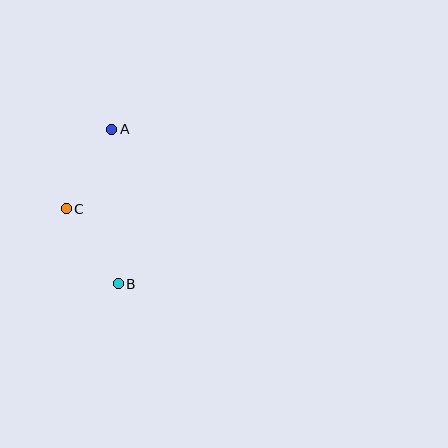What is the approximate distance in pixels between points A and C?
The distance between A and C is approximately 92 pixels.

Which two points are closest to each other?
Points B and C are closest to each other.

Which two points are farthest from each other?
Points A and B are farthest from each other.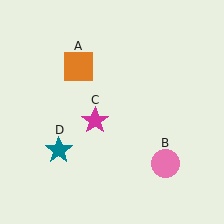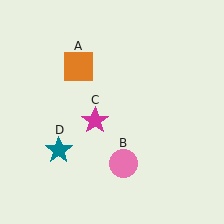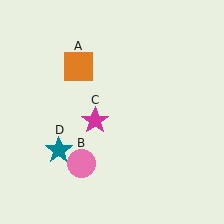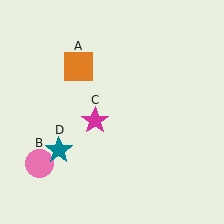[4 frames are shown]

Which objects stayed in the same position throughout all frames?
Orange square (object A) and magenta star (object C) and teal star (object D) remained stationary.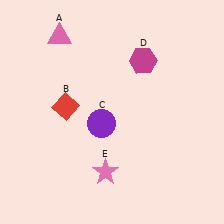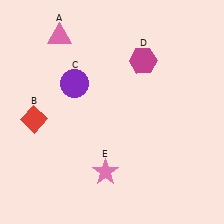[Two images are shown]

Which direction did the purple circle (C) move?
The purple circle (C) moved up.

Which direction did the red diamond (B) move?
The red diamond (B) moved left.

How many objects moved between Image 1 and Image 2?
2 objects moved between the two images.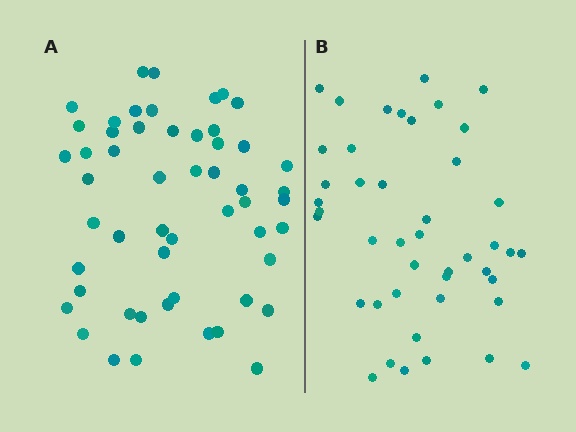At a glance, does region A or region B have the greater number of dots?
Region A (the left region) has more dots.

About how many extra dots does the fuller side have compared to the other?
Region A has roughly 8 or so more dots than region B.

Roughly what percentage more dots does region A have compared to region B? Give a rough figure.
About 20% more.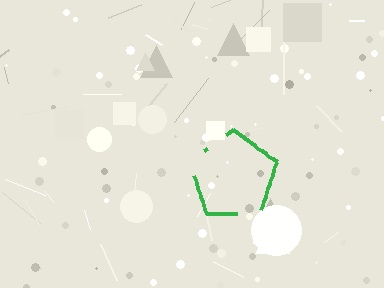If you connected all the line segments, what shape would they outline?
They would outline a pentagon.